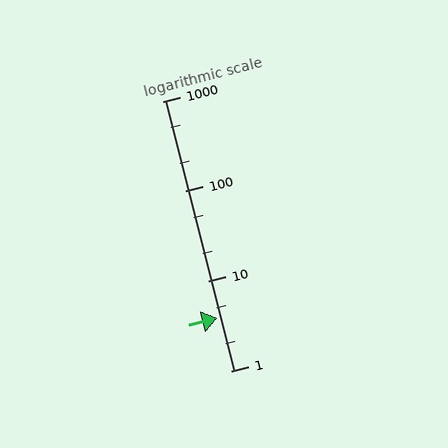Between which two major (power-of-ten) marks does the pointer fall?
The pointer is between 1 and 10.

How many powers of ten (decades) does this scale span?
The scale spans 3 decades, from 1 to 1000.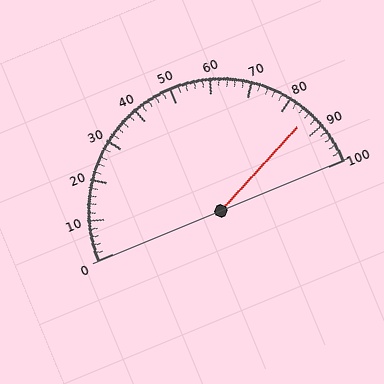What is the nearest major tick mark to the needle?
The nearest major tick mark is 90.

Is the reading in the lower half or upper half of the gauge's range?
The reading is in the upper half of the range (0 to 100).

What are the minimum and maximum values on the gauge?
The gauge ranges from 0 to 100.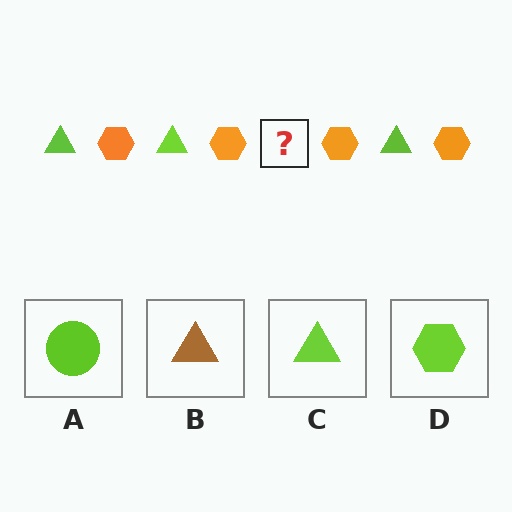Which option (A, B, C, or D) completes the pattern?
C.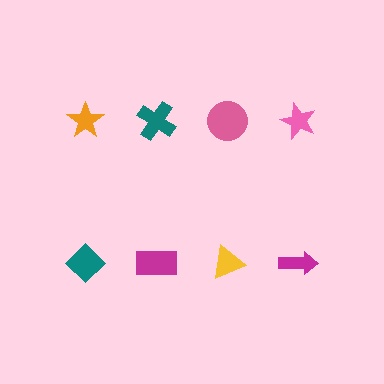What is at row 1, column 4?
A pink star.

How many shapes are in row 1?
4 shapes.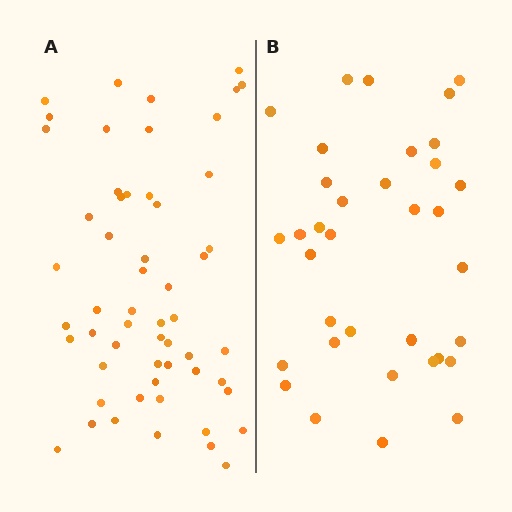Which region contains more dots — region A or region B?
Region A (the left region) has more dots.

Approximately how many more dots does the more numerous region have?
Region A has approximately 20 more dots than region B.